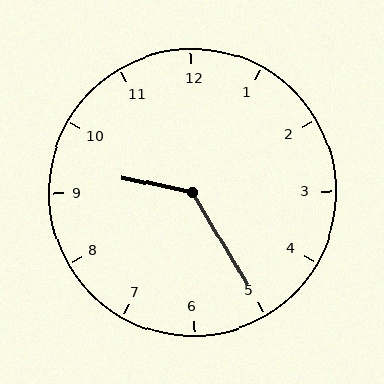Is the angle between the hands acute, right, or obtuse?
It is obtuse.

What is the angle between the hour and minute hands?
Approximately 132 degrees.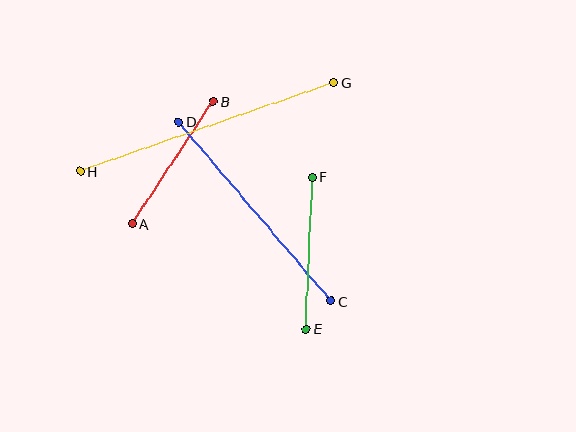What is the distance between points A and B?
The distance is approximately 147 pixels.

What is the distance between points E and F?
The distance is approximately 152 pixels.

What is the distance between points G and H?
The distance is approximately 268 pixels.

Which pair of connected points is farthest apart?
Points G and H are farthest apart.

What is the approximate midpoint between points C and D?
The midpoint is at approximately (255, 211) pixels.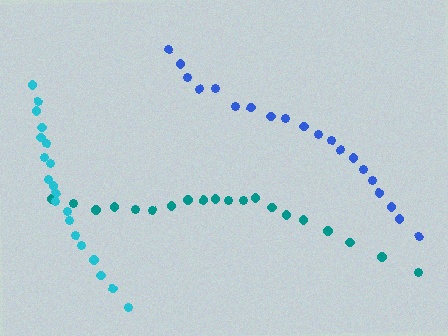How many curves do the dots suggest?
There are 3 distinct paths.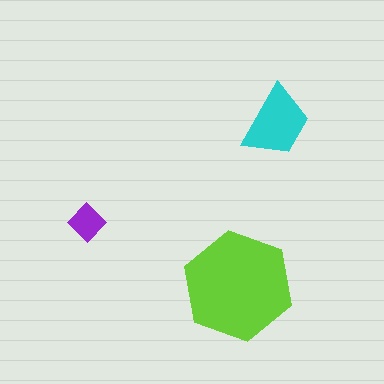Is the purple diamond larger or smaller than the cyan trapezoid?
Smaller.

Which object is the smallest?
The purple diamond.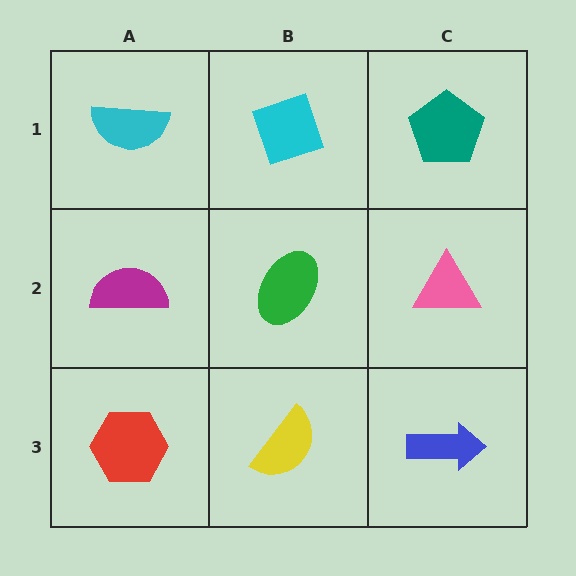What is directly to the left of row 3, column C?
A yellow semicircle.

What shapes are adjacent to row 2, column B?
A cyan diamond (row 1, column B), a yellow semicircle (row 3, column B), a magenta semicircle (row 2, column A), a pink triangle (row 2, column C).